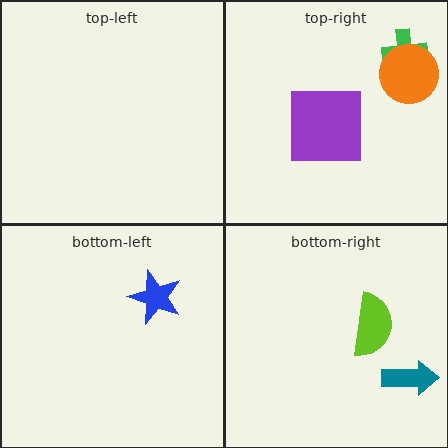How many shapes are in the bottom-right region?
2.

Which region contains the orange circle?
The top-right region.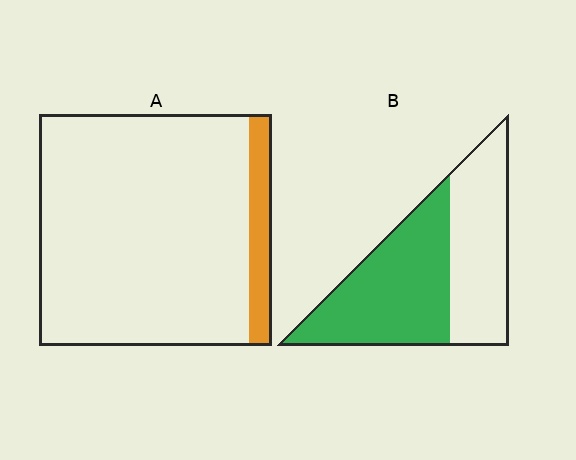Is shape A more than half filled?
No.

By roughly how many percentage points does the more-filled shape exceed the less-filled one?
By roughly 45 percentage points (B over A).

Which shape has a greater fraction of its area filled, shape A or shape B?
Shape B.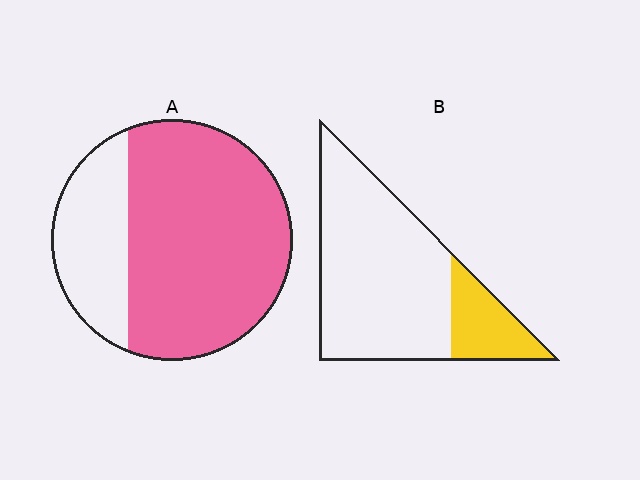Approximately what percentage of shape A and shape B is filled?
A is approximately 75% and B is approximately 20%.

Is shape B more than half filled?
No.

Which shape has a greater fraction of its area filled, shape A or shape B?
Shape A.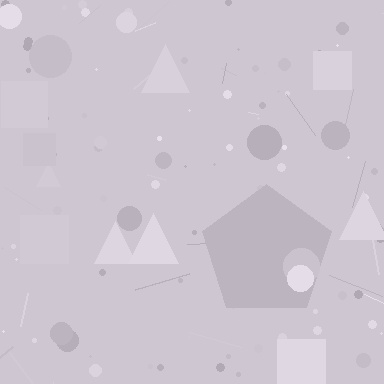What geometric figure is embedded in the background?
A pentagon is embedded in the background.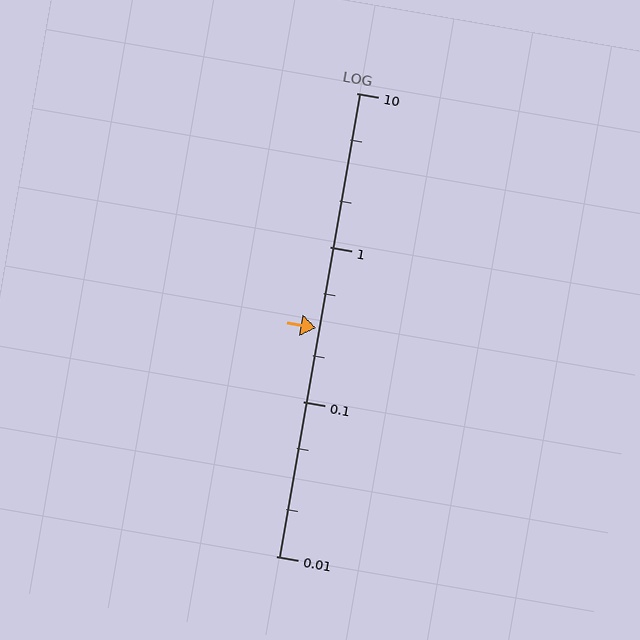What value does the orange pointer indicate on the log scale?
The pointer indicates approximately 0.3.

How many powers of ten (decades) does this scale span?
The scale spans 3 decades, from 0.01 to 10.